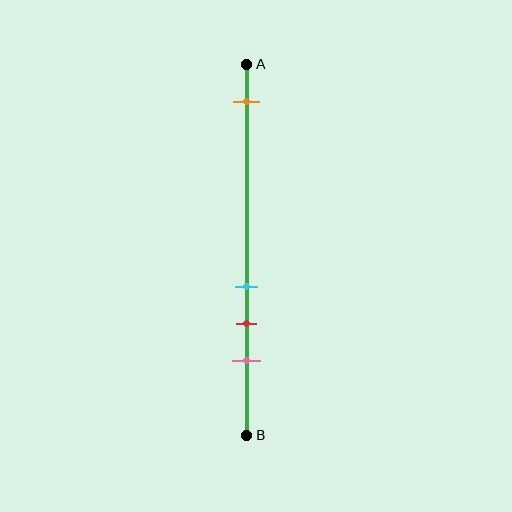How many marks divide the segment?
There are 4 marks dividing the segment.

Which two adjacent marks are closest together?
The cyan and red marks are the closest adjacent pair.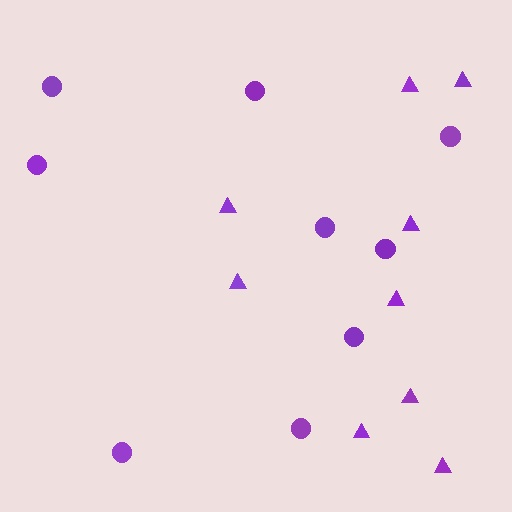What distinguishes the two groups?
There are 2 groups: one group of circles (9) and one group of triangles (9).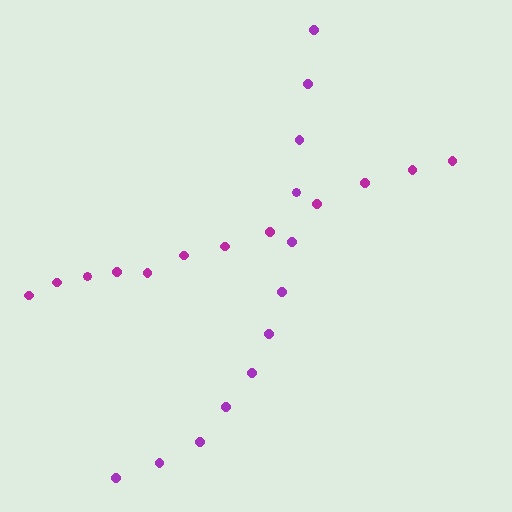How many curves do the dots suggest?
There are 2 distinct paths.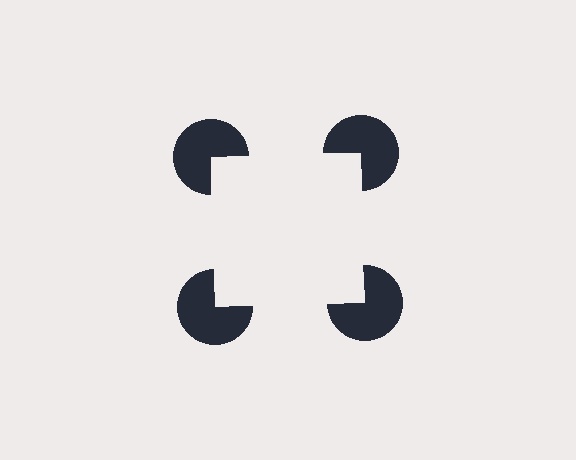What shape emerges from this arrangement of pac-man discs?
An illusory square — its edges are inferred from the aligned wedge cuts in the pac-man discs, not physically drawn.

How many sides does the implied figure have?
4 sides.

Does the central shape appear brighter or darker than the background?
It typically appears slightly brighter than the background, even though no actual brightness change is drawn.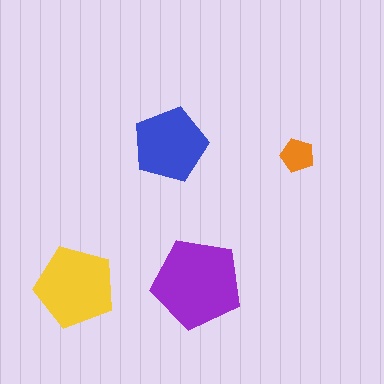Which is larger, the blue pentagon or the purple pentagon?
The purple one.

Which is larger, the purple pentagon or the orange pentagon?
The purple one.